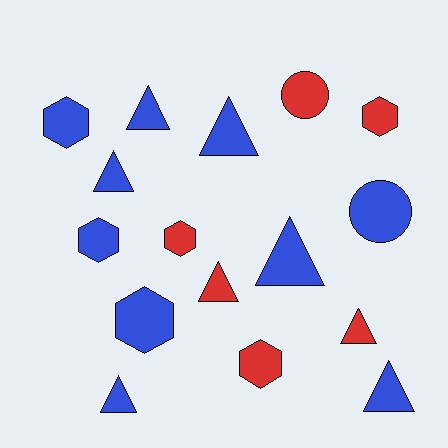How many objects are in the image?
There are 16 objects.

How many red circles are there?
There is 1 red circle.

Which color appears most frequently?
Blue, with 10 objects.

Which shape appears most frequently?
Triangle, with 8 objects.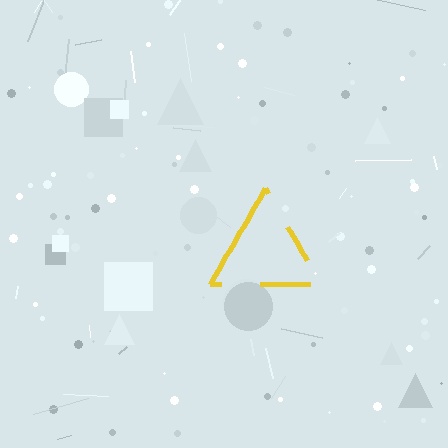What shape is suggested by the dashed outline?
The dashed outline suggests a triangle.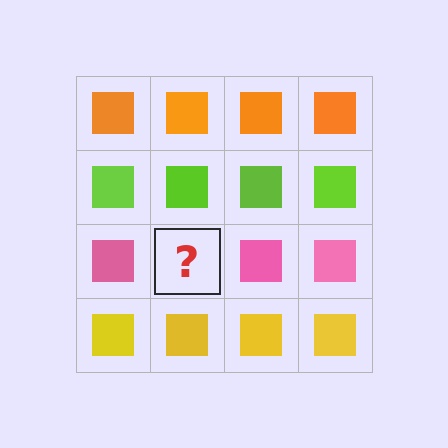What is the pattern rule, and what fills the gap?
The rule is that each row has a consistent color. The gap should be filled with a pink square.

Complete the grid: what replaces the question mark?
The question mark should be replaced with a pink square.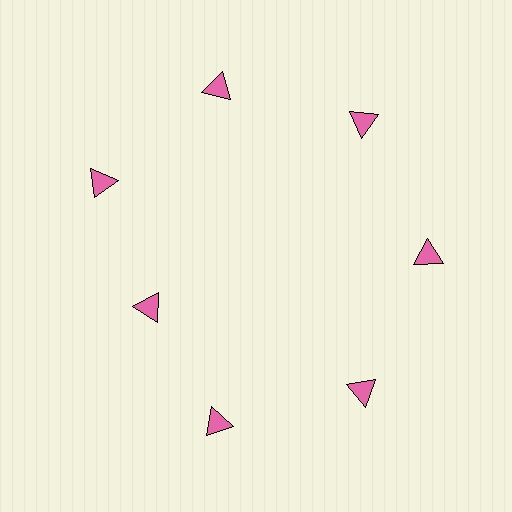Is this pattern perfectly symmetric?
No. The 7 pink triangles are arranged in a ring, but one element near the 8 o'clock position is pulled inward toward the center, breaking the 7-fold rotational symmetry.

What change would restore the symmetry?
The symmetry would be restored by moving it outward, back onto the ring so that all 7 triangles sit at equal angles and equal distance from the center.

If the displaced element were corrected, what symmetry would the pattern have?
It would have 7-fold rotational symmetry — the pattern would map onto itself every 51 degrees.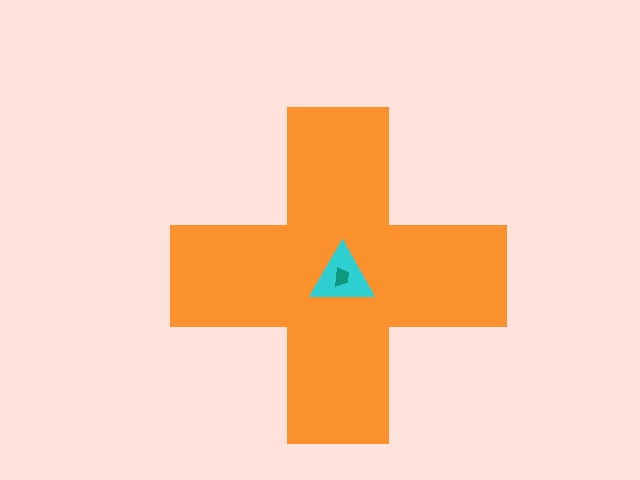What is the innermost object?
The teal trapezoid.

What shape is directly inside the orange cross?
The cyan triangle.